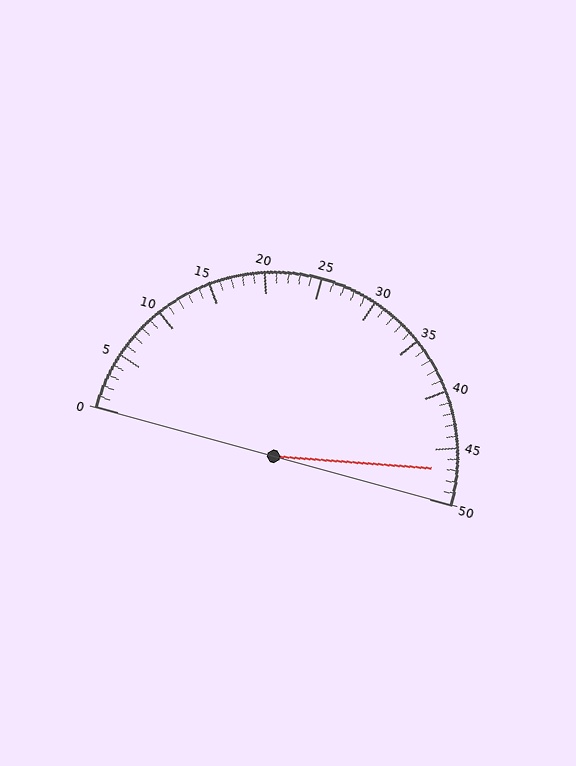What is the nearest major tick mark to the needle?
The nearest major tick mark is 45.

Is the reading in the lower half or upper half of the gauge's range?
The reading is in the upper half of the range (0 to 50).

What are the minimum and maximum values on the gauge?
The gauge ranges from 0 to 50.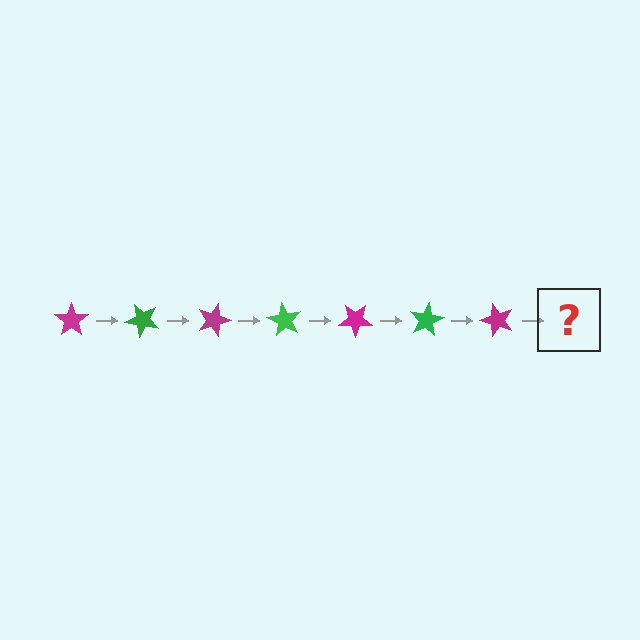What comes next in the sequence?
The next element should be a green star, rotated 315 degrees from the start.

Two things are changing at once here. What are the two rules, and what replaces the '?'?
The two rules are that it rotates 45 degrees each step and the color cycles through magenta and green. The '?' should be a green star, rotated 315 degrees from the start.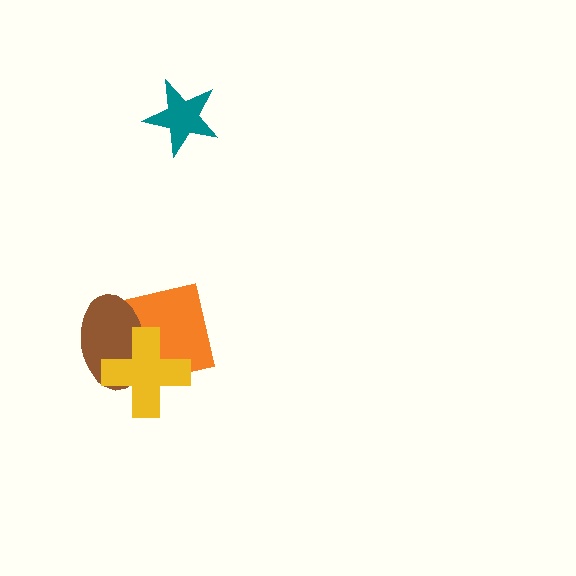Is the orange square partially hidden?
Yes, it is partially covered by another shape.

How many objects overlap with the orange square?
2 objects overlap with the orange square.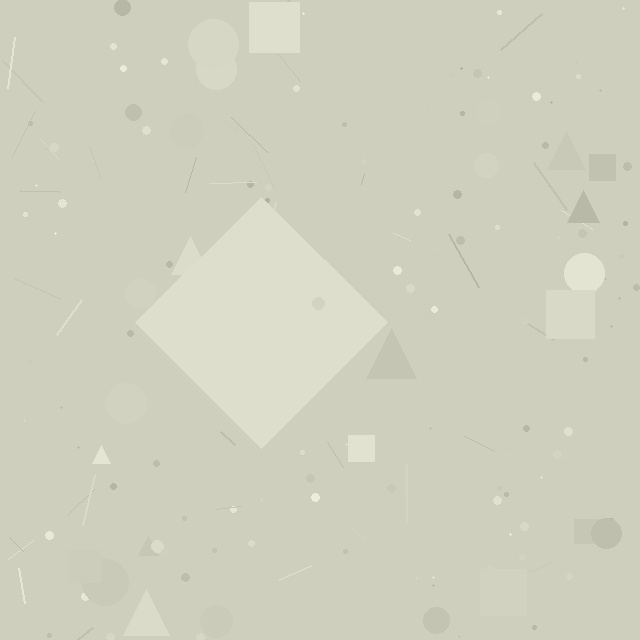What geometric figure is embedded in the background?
A diamond is embedded in the background.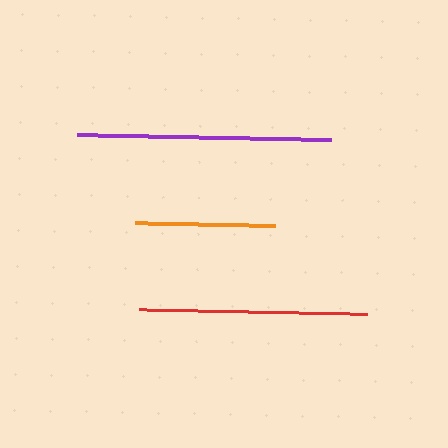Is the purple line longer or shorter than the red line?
The purple line is longer than the red line.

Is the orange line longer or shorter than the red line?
The red line is longer than the orange line.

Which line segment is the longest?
The purple line is the longest at approximately 254 pixels.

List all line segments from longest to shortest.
From longest to shortest: purple, red, orange.